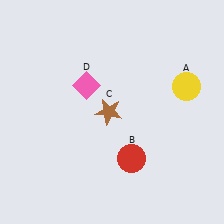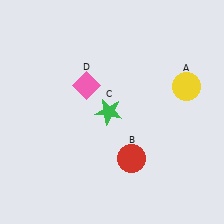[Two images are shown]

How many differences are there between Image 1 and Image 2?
There is 1 difference between the two images.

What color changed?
The star (C) changed from brown in Image 1 to green in Image 2.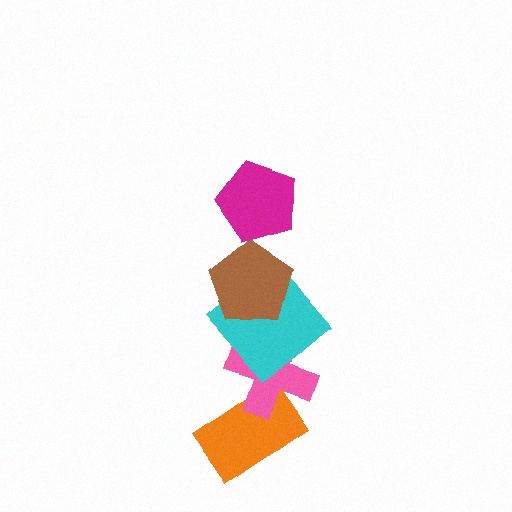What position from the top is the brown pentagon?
The brown pentagon is 2nd from the top.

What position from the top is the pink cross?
The pink cross is 4th from the top.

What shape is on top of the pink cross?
The cyan diamond is on top of the pink cross.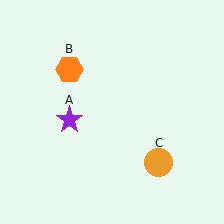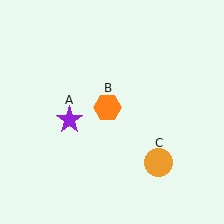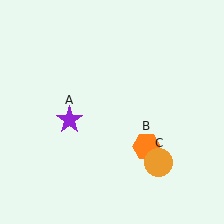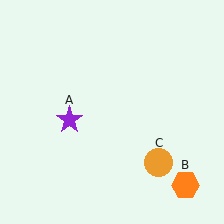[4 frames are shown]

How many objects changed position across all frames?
1 object changed position: orange hexagon (object B).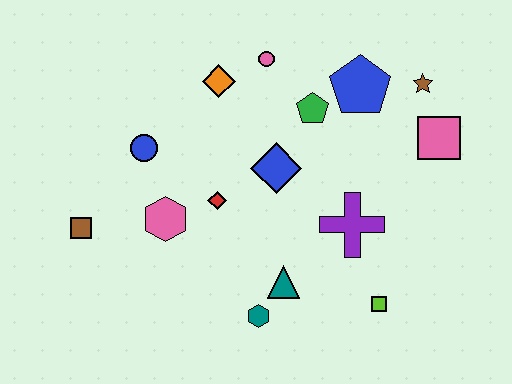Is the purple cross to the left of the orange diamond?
No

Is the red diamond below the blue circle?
Yes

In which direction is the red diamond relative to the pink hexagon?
The red diamond is to the right of the pink hexagon.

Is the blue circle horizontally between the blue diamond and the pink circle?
No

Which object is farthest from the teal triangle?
The brown star is farthest from the teal triangle.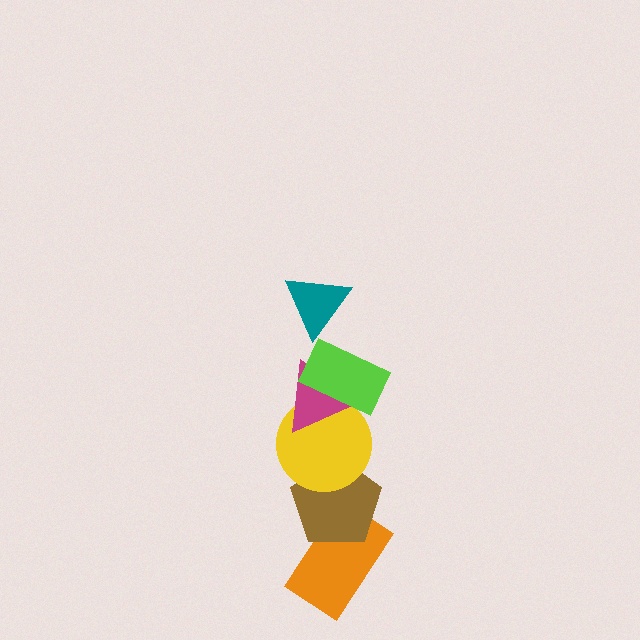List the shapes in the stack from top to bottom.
From top to bottom: the teal triangle, the lime rectangle, the magenta triangle, the yellow circle, the brown pentagon, the orange rectangle.